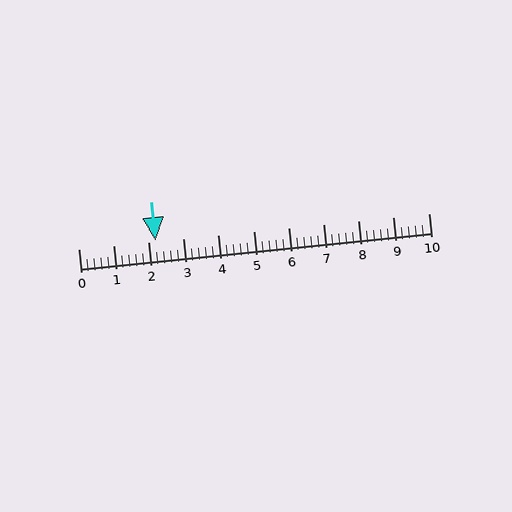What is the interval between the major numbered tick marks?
The major tick marks are spaced 1 units apart.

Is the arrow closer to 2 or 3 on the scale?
The arrow is closer to 2.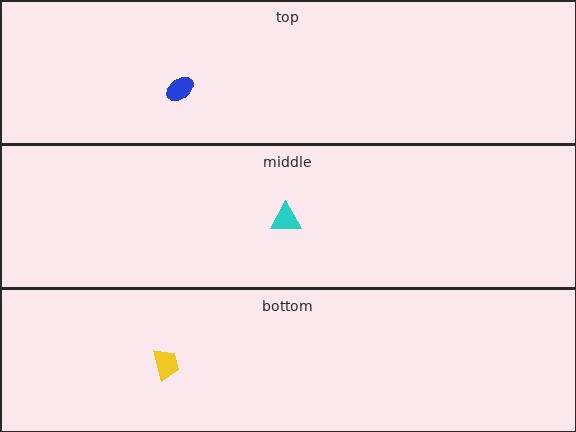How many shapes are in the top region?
1.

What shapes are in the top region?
The blue ellipse.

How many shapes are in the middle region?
1.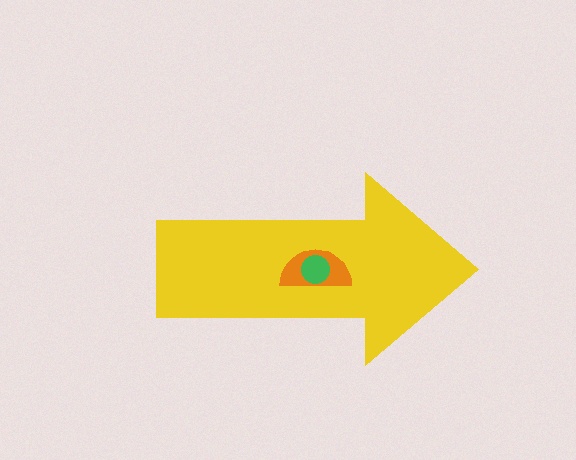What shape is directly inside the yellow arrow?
The orange semicircle.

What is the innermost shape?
The green circle.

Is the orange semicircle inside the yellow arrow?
Yes.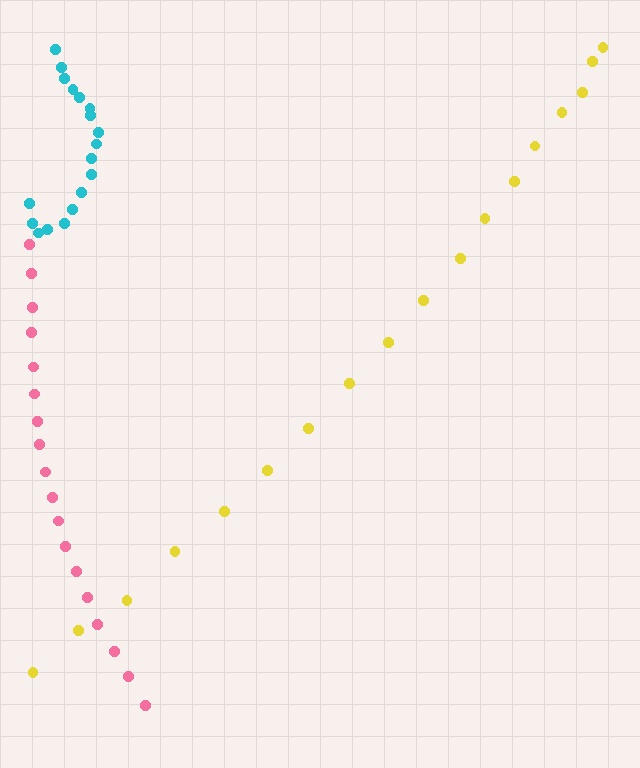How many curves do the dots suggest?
There are 3 distinct paths.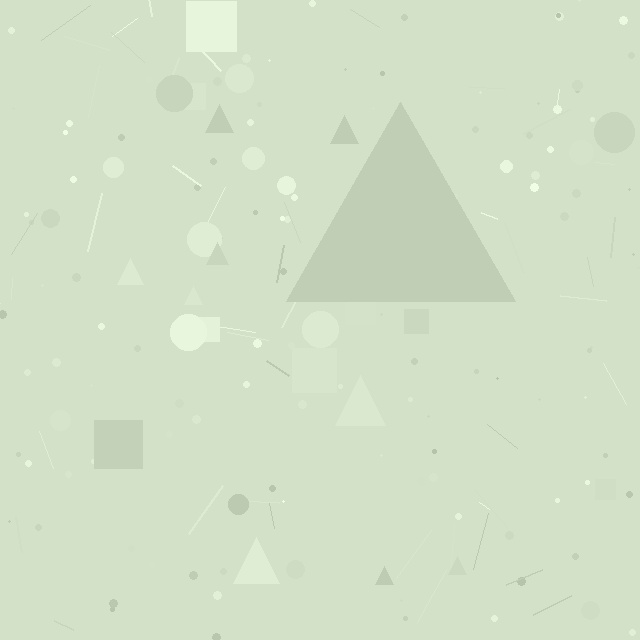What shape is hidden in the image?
A triangle is hidden in the image.